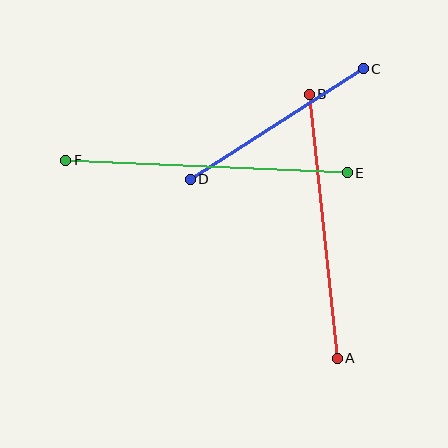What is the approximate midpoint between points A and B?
The midpoint is at approximately (323, 226) pixels.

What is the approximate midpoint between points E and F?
The midpoint is at approximately (207, 166) pixels.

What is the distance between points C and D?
The distance is approximately 205 pixels.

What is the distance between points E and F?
The distance is approximately 282 pixels.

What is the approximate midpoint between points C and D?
The midpoint is at approximately (277, 124) pixels.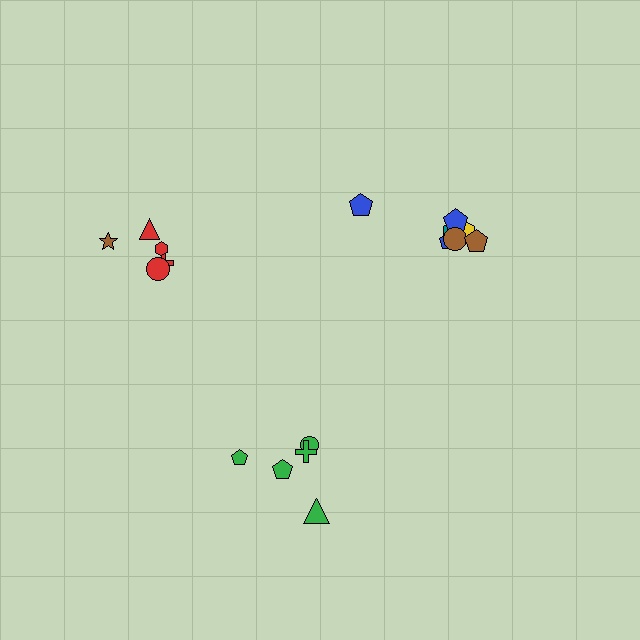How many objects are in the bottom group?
There are 5 objects.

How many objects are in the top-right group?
There are 7 objects.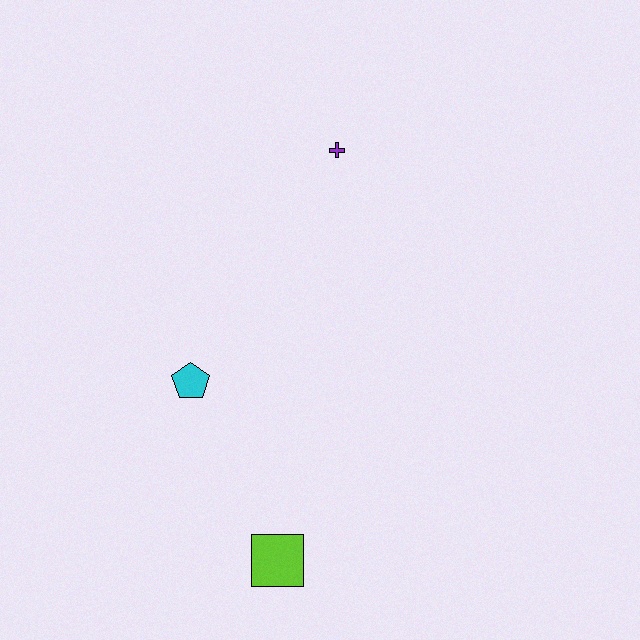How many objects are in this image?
There are 3 objects.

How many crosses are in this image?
There is 1 cross.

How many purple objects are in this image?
There is 1 purple object.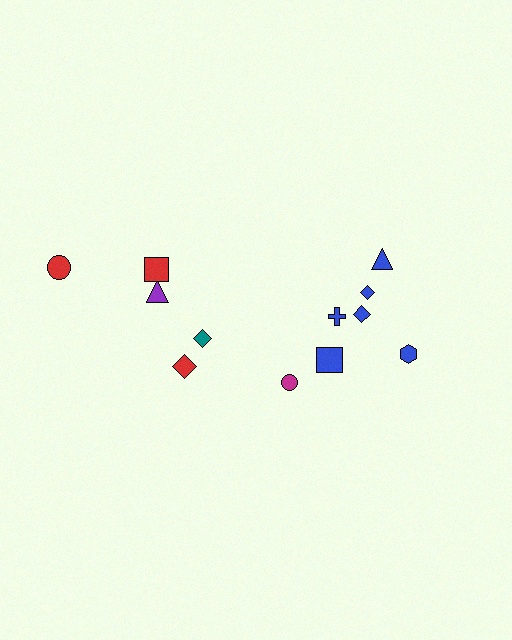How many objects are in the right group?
There are 7 objects.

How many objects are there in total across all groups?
There are 12 objects.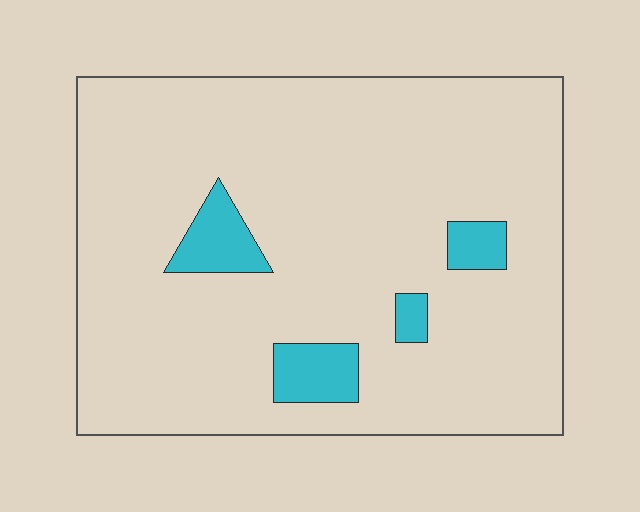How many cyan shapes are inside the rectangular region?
4.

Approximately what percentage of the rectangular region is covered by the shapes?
Approximately 10%.